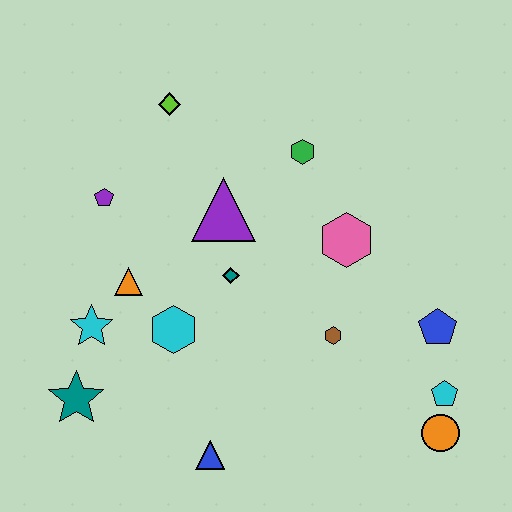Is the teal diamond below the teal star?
No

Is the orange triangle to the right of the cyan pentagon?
No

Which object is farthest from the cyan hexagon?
The orange circle is farthest from the cyan hexagon.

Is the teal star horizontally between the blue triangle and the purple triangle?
No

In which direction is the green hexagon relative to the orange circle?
The green hexagon is above the orange circle.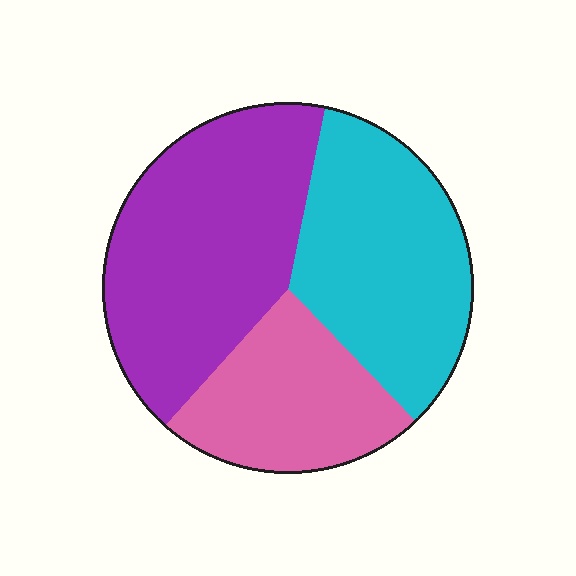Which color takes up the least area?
Pink, at roughly 25%.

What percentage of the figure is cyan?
Cyan takes up about one third (1/3) of the figure.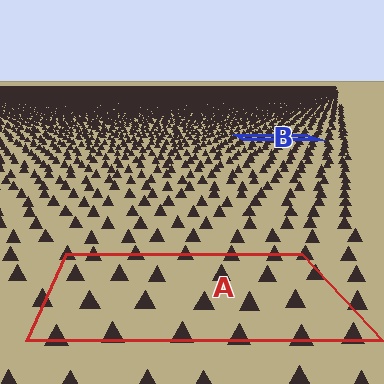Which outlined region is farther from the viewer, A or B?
Region B is farther from the viewer — the texture elements inside it appear smaller and more densely packed.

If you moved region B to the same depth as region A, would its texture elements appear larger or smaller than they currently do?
They would appear larger. At a closer depth, the same texture elements are projected at a bigger on-screen size.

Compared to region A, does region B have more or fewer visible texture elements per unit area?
Region B has more texture elements per unit area — they are packed more densely because it is farther away.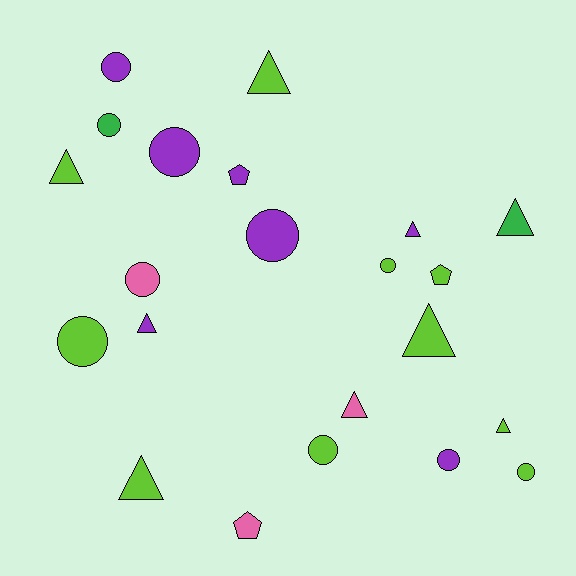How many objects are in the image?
There are 22 objects.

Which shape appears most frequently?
Circle, with 10 objects.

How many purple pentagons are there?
There is 1 purple pentagon.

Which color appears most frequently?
Lime, with 10 objects.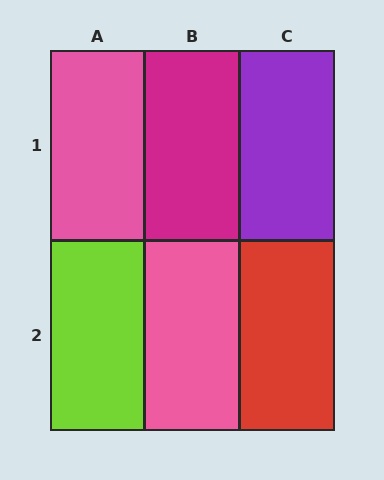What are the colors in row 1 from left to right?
Pink, magenta, purple.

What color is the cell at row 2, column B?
Pink.